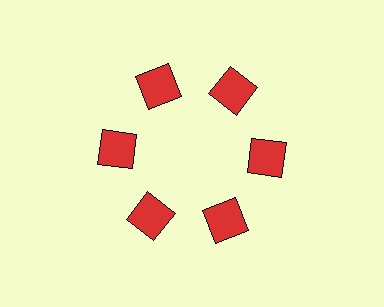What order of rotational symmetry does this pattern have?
This pattern has 6-fold rotational symmetry.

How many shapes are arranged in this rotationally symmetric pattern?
There are 6 shapes, arranged in 6 groups of 1.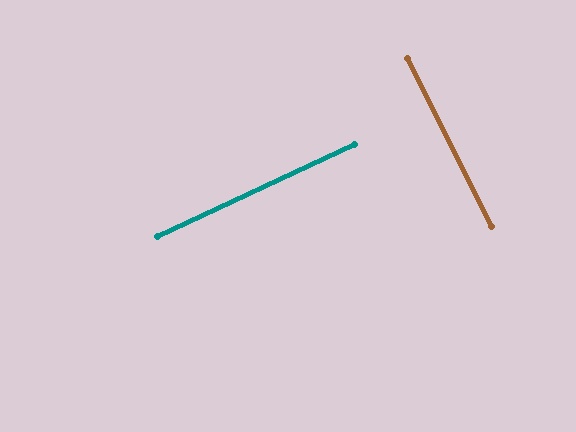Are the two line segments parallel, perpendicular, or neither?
Perpendicular — they meet at approximately 88°.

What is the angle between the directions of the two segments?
Approximately 88 degrees.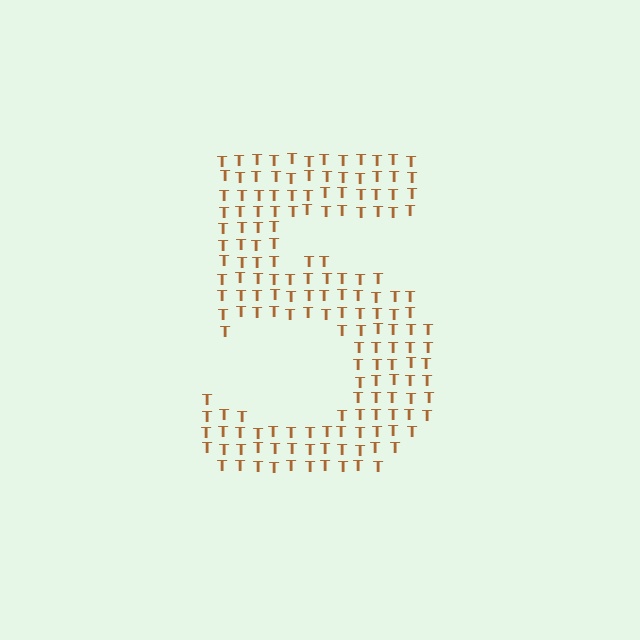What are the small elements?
The small elements are letter T's.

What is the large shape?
The large shape is the digit 5.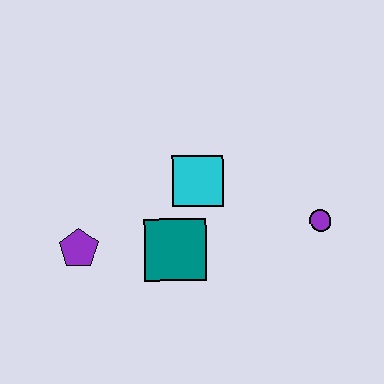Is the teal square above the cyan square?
No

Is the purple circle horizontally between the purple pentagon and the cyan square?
No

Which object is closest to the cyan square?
The teal square is closest to the cyan square.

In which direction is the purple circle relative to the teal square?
The purple circle is to the right of the teal square.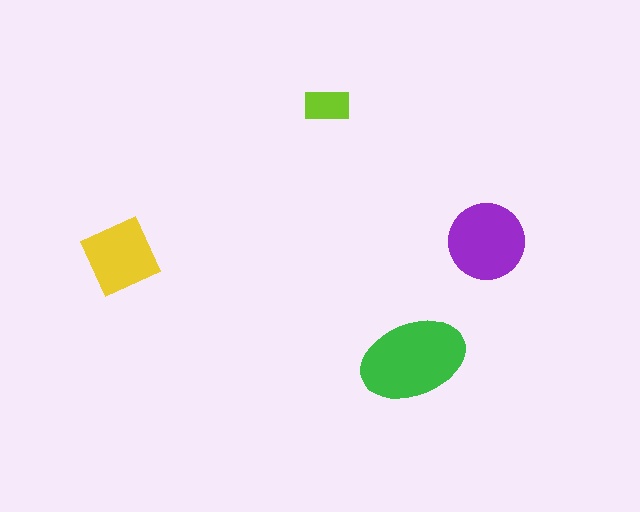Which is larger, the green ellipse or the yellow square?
The green ellipse.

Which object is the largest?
The green ellipse.